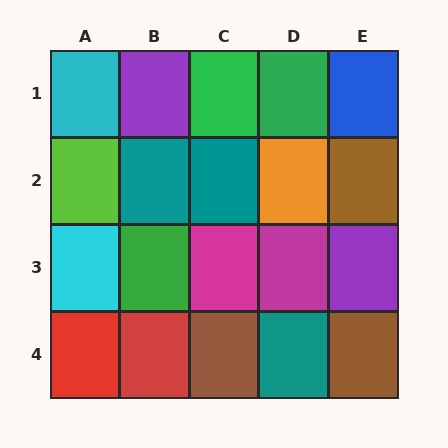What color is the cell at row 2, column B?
Teal.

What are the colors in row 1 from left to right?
Cyan, purple, green, green, blue.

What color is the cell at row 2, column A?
Lime.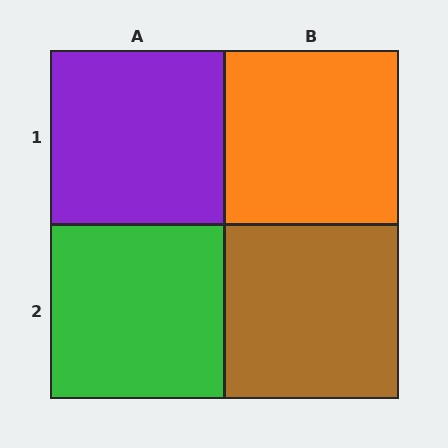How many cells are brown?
1 cell is brown.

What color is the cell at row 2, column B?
Brown.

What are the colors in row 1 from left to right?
Purple, orange.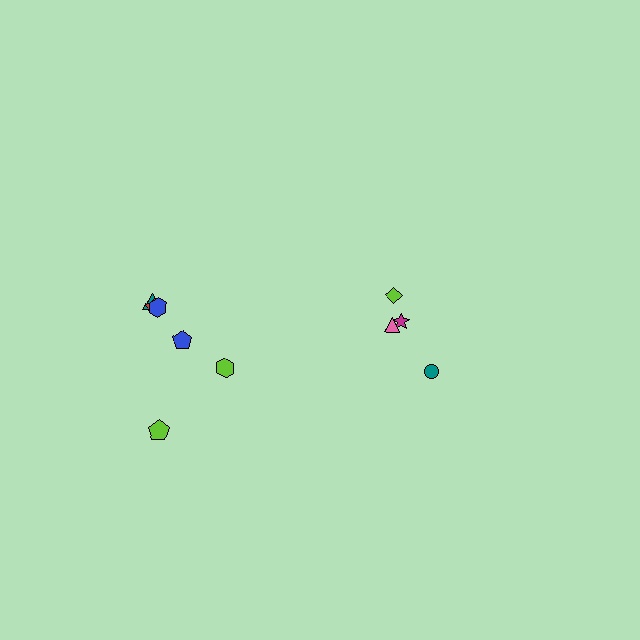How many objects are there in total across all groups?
There are 10 objects.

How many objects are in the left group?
There are 6 objects.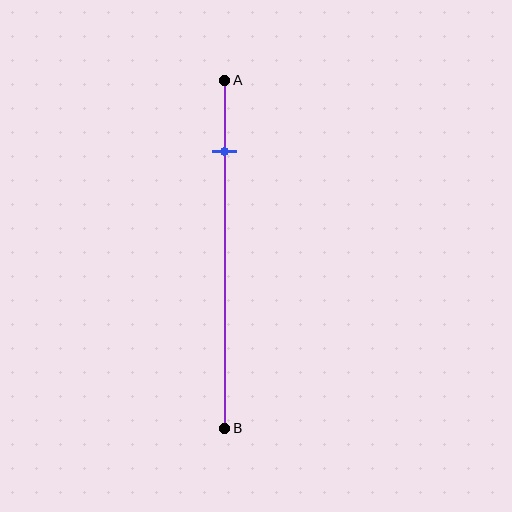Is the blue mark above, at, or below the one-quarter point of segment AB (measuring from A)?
The blue mark is above the one-quarter point of segment AB.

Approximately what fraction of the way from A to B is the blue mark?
The blue mark is approximately 20% of the way from A to B.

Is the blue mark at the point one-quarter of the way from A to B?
No, the mark is at about 20% from A, not at the 25% one-quarter point.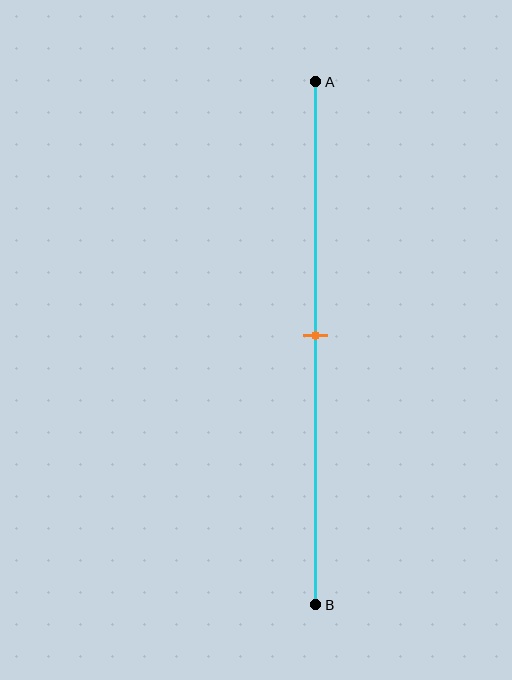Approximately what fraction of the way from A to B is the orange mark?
The orange mark is approximately 50% of the way from A to B.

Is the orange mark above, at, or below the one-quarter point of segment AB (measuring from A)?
The orange mark is below the one-quarter point of segment AB.